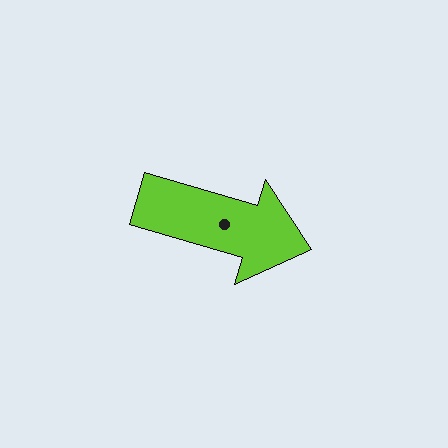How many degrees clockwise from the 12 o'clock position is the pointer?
Approximately 106 degrees.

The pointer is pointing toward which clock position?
Roughly 4 o'clock.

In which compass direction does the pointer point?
East.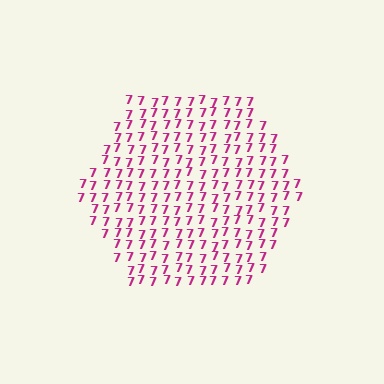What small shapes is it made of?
It is made of small digit 7's.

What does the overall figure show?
The overall figure shows a hexagon.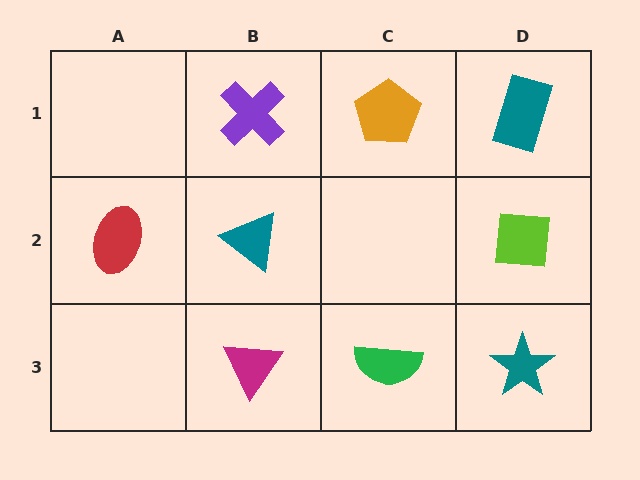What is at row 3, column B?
A magenta triangle.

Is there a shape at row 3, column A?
No, that cell is empty.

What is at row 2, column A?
A red ellipse.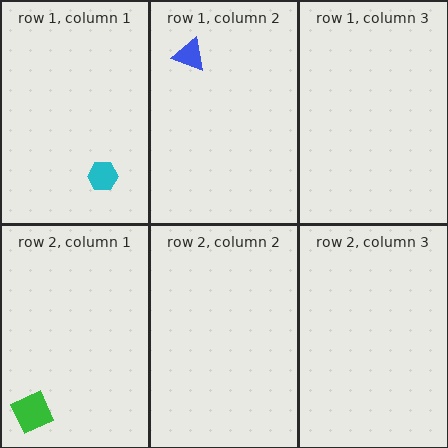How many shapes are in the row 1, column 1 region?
1.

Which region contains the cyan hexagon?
The row 1, column 1 region.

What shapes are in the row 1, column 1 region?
The cyan hexagon.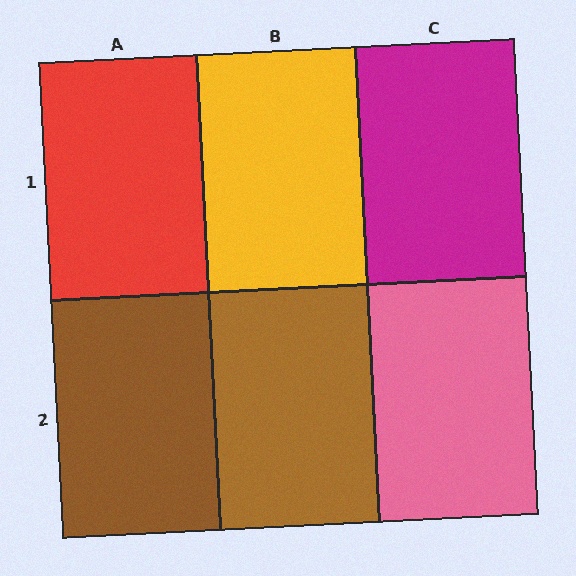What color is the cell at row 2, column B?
Brown.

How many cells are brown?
2 cells are brown.